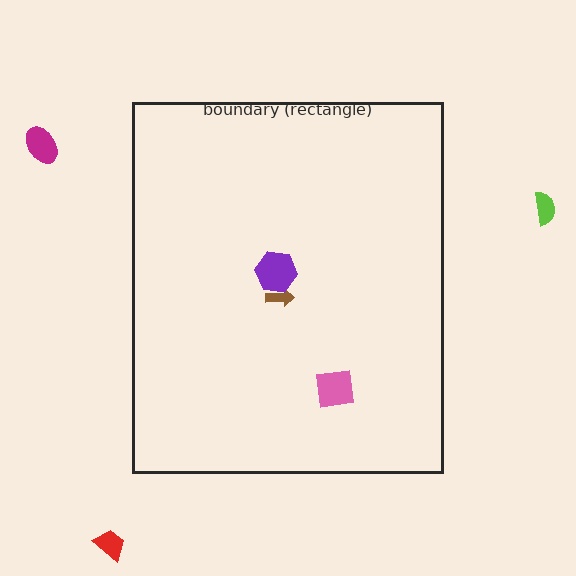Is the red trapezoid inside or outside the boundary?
Outside.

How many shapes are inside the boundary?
3 inside, 3 outside.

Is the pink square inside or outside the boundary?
Inside.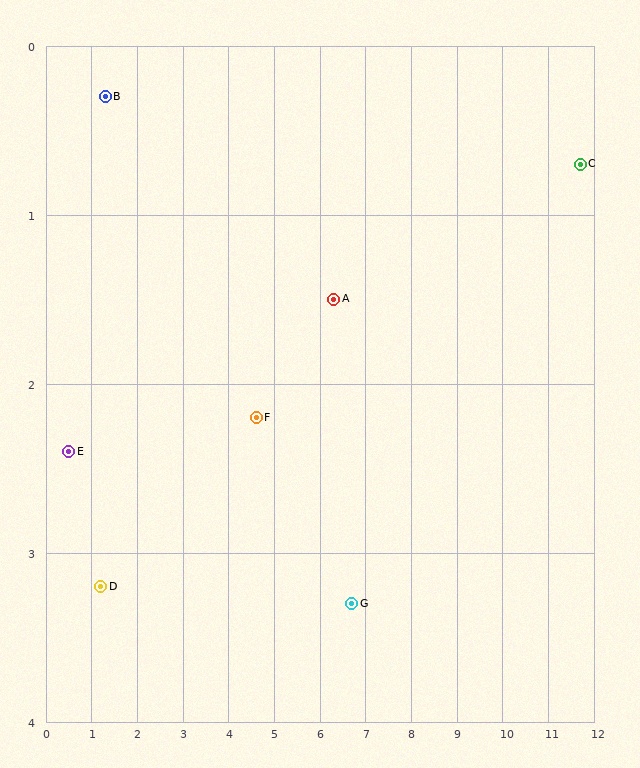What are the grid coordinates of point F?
Point F is at approximately (4.6, 2.2).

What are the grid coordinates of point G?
Point G is at approximately (6.7, 3.3).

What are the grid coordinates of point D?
Point D is at approximately (1.2, 3.2).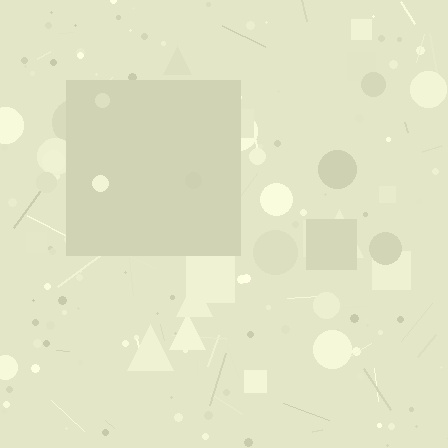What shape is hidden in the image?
A square is hidden in the image.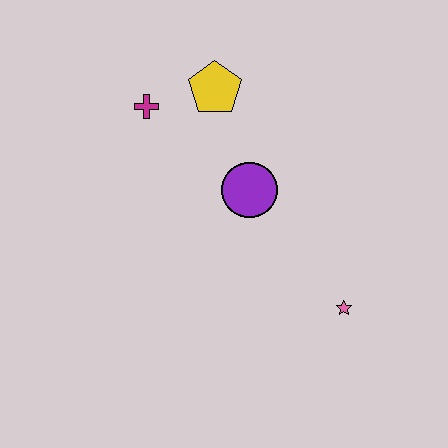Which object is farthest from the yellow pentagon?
The pink star is farthest from the yellow pentagon.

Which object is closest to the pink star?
The purple circle is closest to the pink star.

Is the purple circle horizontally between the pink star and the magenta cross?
Yes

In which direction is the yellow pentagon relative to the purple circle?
The yellow pentagon is above the purple circle.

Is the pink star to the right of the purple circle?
Yes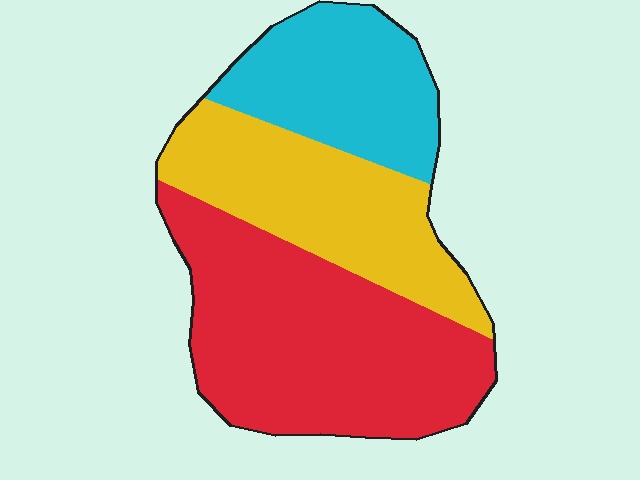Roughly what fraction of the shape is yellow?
Yellow takes up about one third (1/3) of the shape.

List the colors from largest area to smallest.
From largest to smallest: red, yellow, cyan.